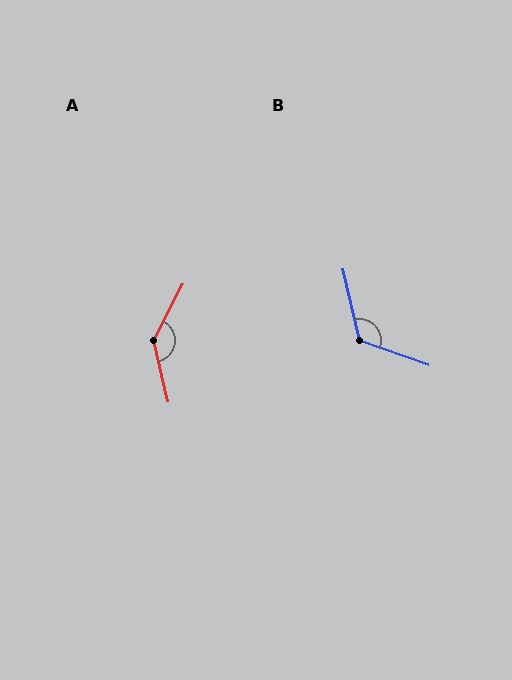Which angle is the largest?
A, at approximately 139 degrees.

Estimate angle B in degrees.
Approximately 123 degrees.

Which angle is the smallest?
B, at approximately 123 degrees.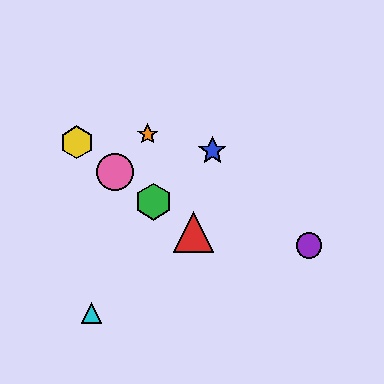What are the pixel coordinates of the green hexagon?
The green hexagon is at (154, 202).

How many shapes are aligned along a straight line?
4 shapes (the red triangle, the green hexagon, the yellow hexagon, the pink circle) are aligned along a straight line.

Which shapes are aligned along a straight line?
The red triangle, the green hexagon, the yellow hexagon, the pink circle are aligned along a straight line.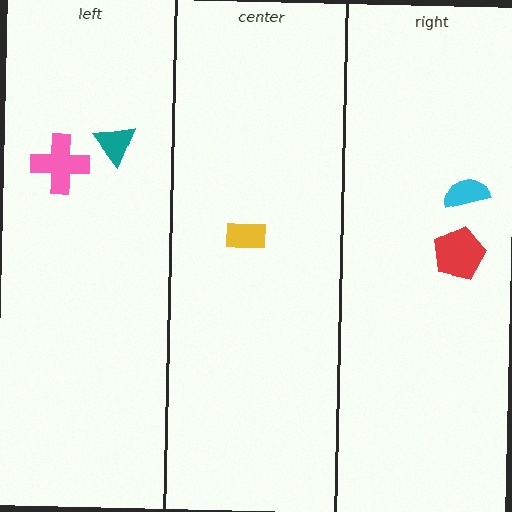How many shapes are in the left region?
2.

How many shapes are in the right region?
2.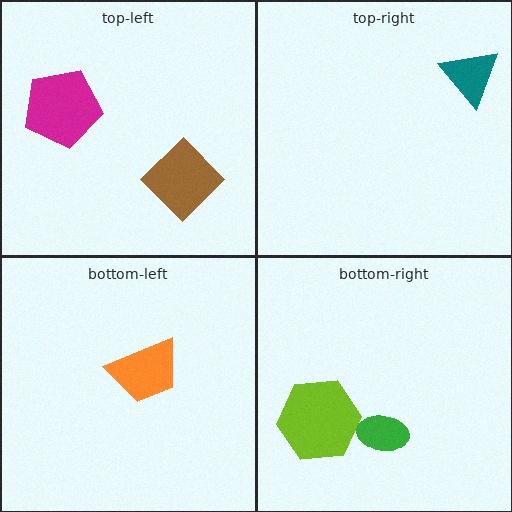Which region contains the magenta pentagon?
The top-left region.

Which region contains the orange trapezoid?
The bottom-left region.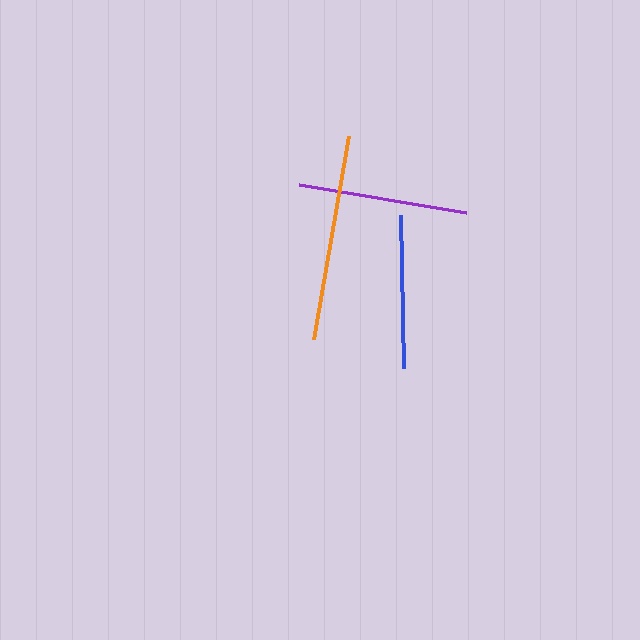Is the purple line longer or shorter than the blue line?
The purple line is longer than the blue line.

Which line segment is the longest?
The orange line is the longest at approximately 206 pixels.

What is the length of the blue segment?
The blue segment is approximately 153 pixels long.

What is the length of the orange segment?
The orange segment is approximately 206 pixels long.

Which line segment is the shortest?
The blue line is the shortest at approximately 153 pixels.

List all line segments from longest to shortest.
From longest to shortest: orange, purple, blue.